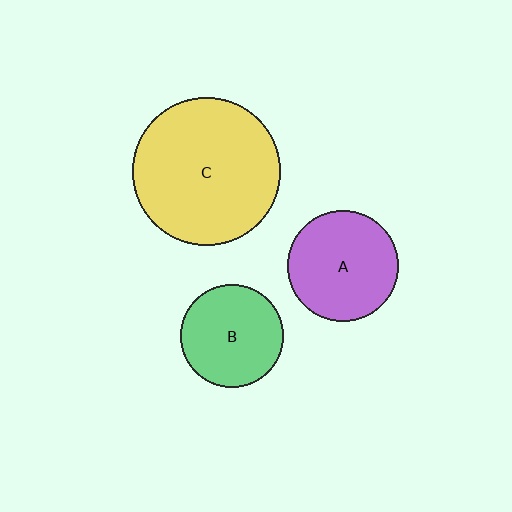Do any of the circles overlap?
No, none of the circles overlap.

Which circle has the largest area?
Circle C (yellow).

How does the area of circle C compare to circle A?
Approximately 1.8 times.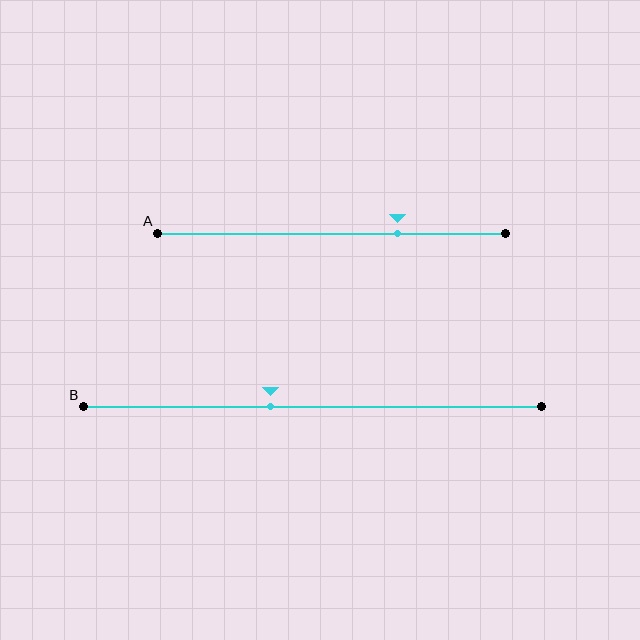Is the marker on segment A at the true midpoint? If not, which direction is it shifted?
No, the marker on segment A is shifted to the right by about 19% of the segment length.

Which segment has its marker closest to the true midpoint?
Segment B has its marker closest to the true midpoint.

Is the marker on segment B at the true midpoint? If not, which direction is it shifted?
No, the marker on segment B is shifted to the left by about 9% of the segment length.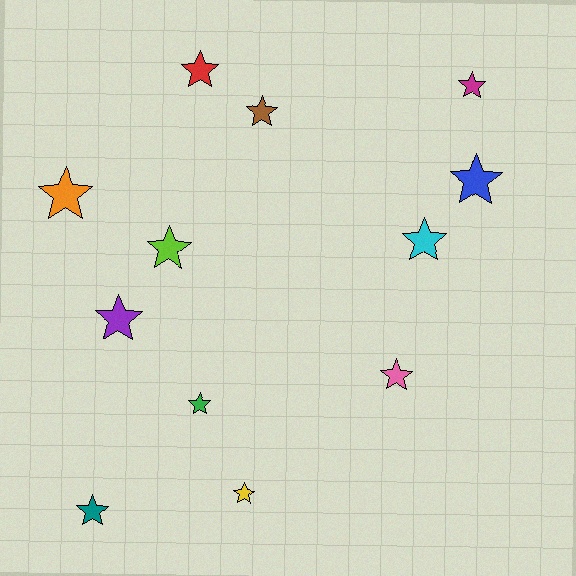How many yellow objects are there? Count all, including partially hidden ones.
There is 1 yellow object.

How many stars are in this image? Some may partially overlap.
There are 12 stars.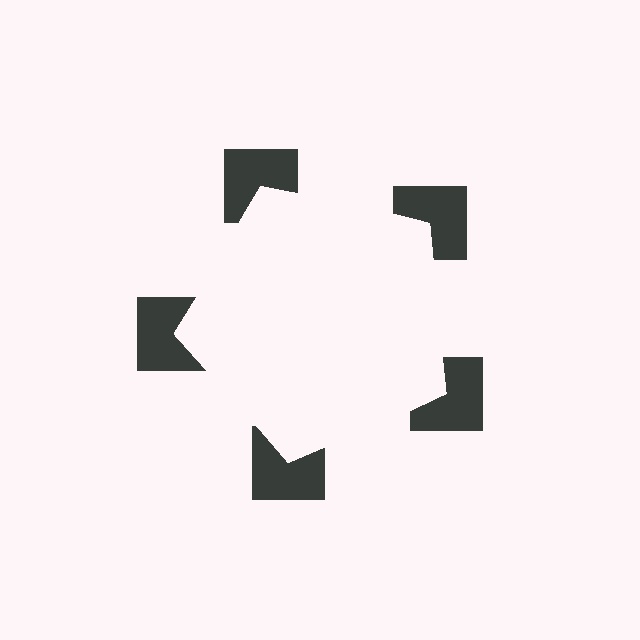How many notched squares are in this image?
There are 5 — one at each vertex of the illusory pentagon.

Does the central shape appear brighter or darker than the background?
It typically appears slightly brighter than the background, even though no actual brightness change is drawn.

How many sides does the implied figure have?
5 sides.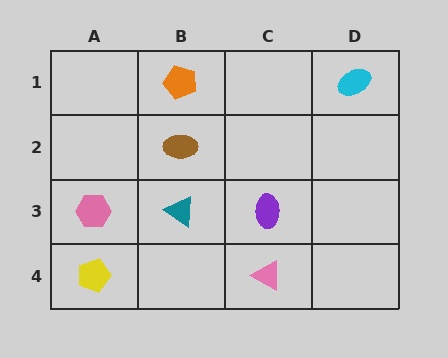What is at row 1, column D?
A cyan ellipse.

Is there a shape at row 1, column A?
No, that cell is empty.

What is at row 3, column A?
A pink hexagon.